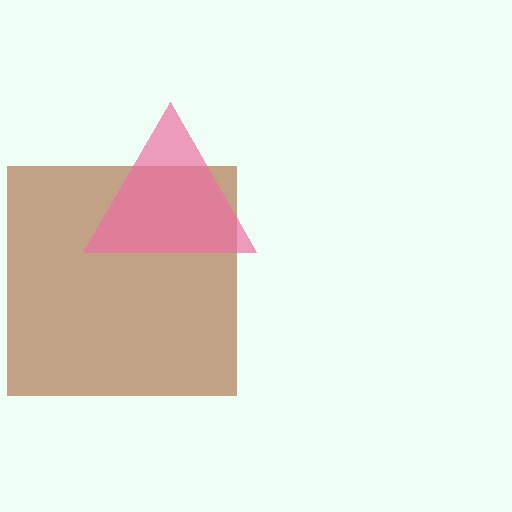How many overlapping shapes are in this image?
There are 2 overlapping shapes in the image.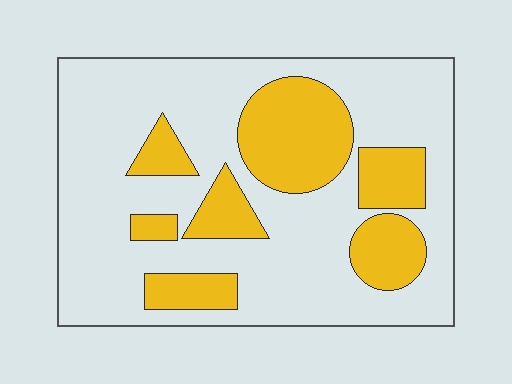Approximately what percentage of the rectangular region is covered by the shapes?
Approximately 30%.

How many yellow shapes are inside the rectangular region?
7.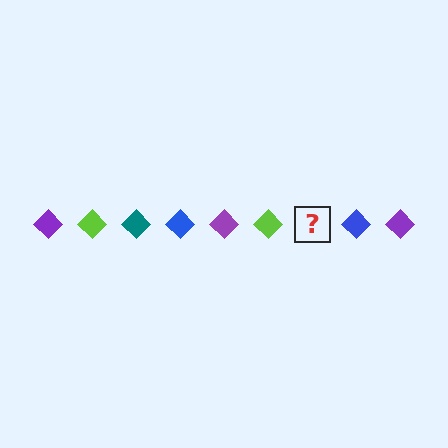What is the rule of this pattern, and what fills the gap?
The rule is that the pattern cycles through purple, lime, teal, blue diamonds. The gap should be filled with a teal diamond.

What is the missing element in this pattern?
The missing element is a teal diamond.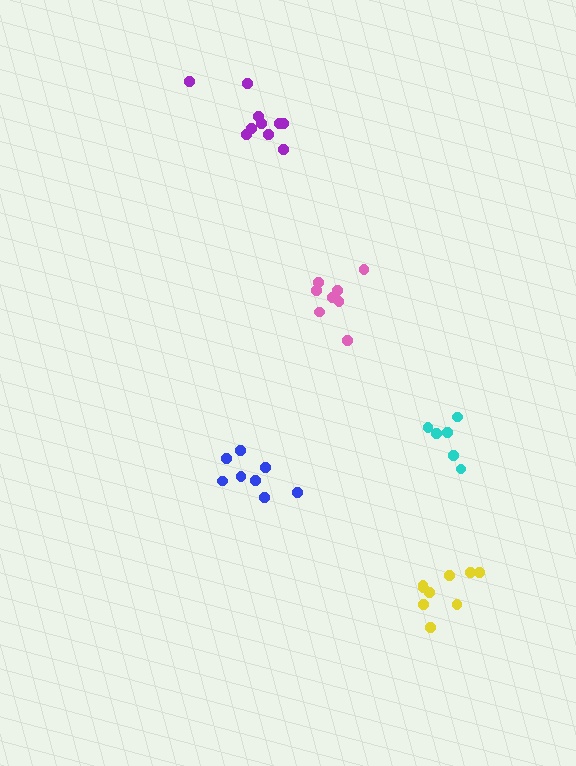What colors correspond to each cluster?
The clusters are colored: cyan, pink, blue, yellow, purple.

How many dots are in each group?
Group 1: 6 dots, Group 2: 8 dots, Group 3: 8 dots, Group 4: 9 dots, Group 5: 10 dots (41 total).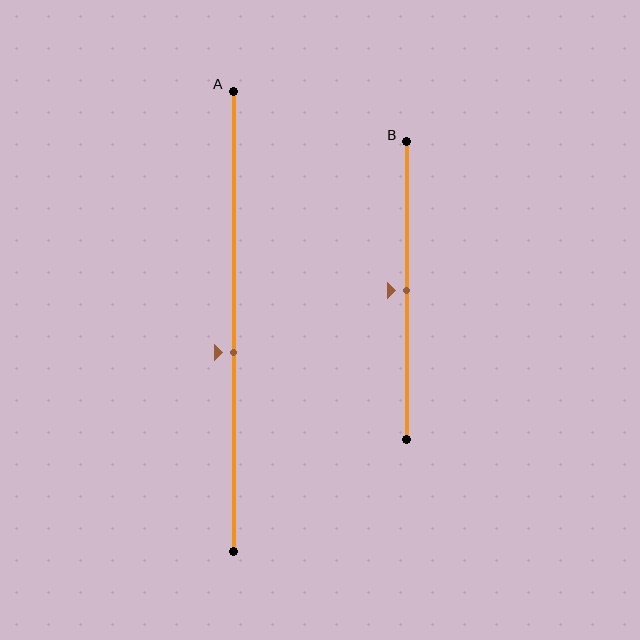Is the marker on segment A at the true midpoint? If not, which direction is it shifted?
No, the marker on segment A is shifted downward by about 7% of the segment length.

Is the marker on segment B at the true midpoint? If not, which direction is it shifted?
Yes, the marker on segment B is at the true midpoint.